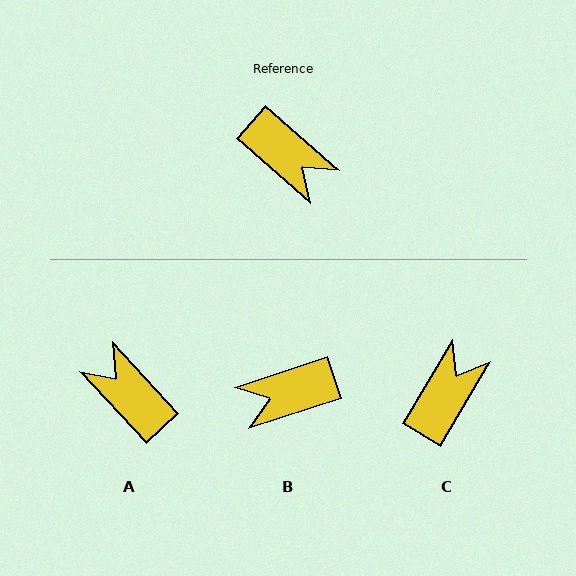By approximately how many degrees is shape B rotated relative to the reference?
Approximately 120 degrees clockwise.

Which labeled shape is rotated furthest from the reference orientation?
A, about 174 degrees away.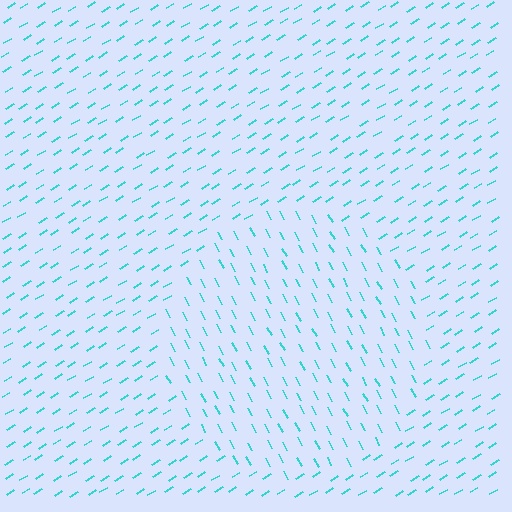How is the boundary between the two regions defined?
The boundary is defined purely by a change in line orientation (approximately 86 degrees difference). All lines are the same color and thickness.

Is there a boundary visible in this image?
Yes, there is a texture boundary formed by a change in line orientation.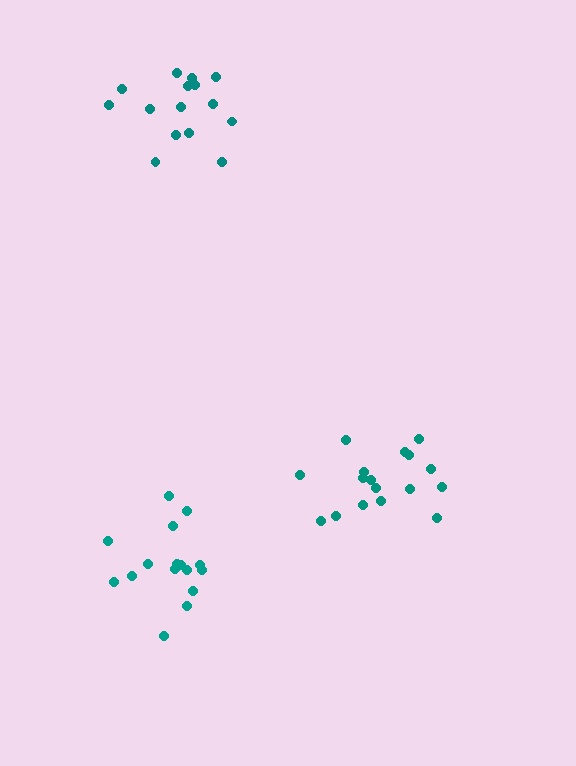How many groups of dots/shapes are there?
There are 3 groups.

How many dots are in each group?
Group 1: 17 dots, Group 2: 16 dots, Group 3: 15 dots (48 total).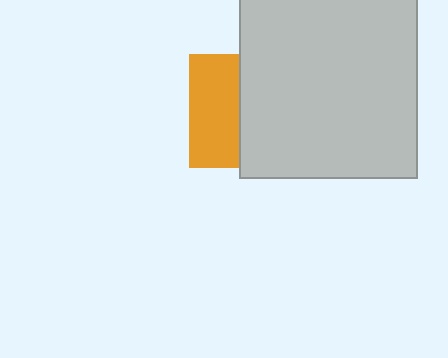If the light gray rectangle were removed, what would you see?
You would see the complete orange square.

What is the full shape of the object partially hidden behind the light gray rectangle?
The partially hidden object is an orange square.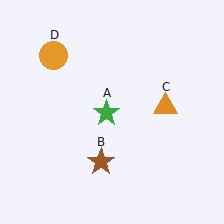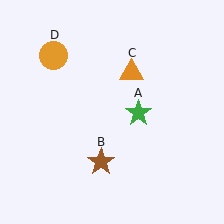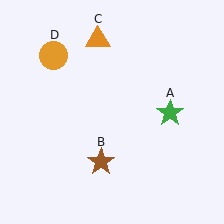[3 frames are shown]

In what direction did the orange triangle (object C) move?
The orange triangle (object C) moved up and to the left.